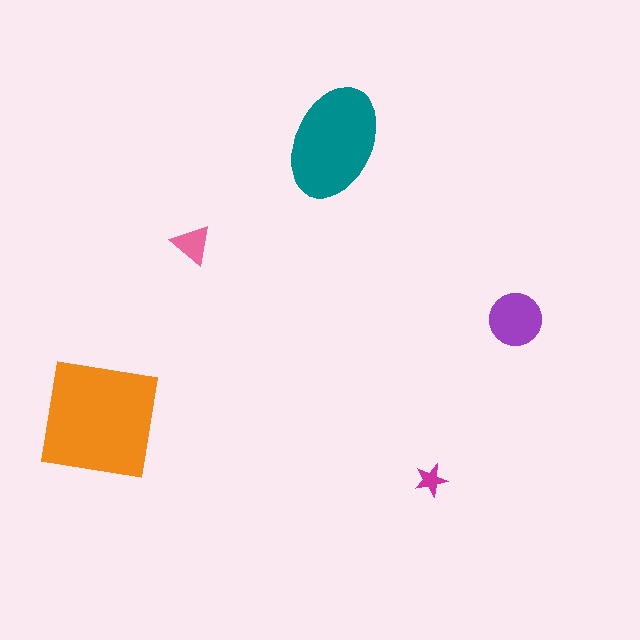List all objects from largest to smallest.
The orange square, the teal ellipse, the purple circle, the pink triangle, the magenta star.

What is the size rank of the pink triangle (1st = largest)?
4th.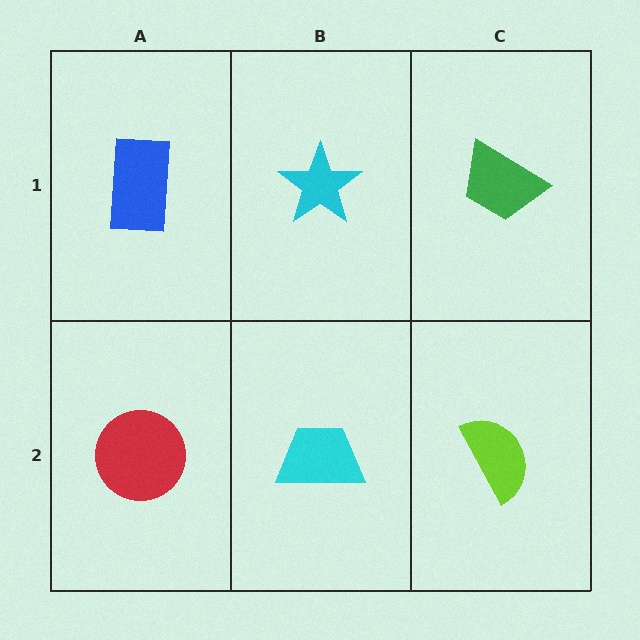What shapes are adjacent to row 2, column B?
A cyan star (row 1, column B), a red circle (row 2, column A), a lime semicircle (row 2, column C).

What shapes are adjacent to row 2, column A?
A blue rectangle (row 1, column A), a cyan trapezoid (row 2, column B).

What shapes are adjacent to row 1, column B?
A cyan trapezoid (row 2, column B), a blue rectangle (row 1, column A), a green trapezoid (row 1, column C).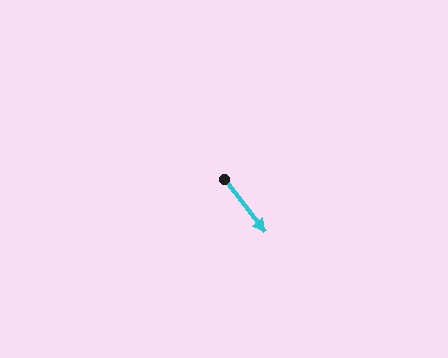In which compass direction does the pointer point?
Southeast.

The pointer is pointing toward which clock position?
Roughly 5 o'clock.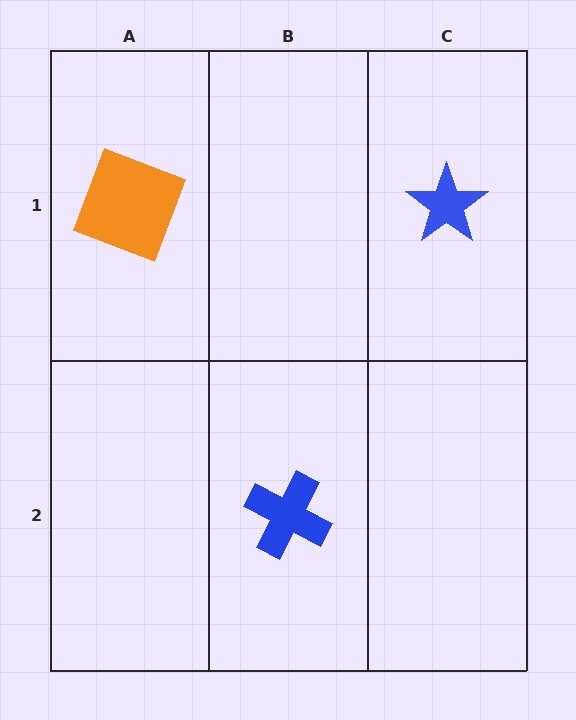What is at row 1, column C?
A blue star.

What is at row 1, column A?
An orange square.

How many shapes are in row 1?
2 shapes.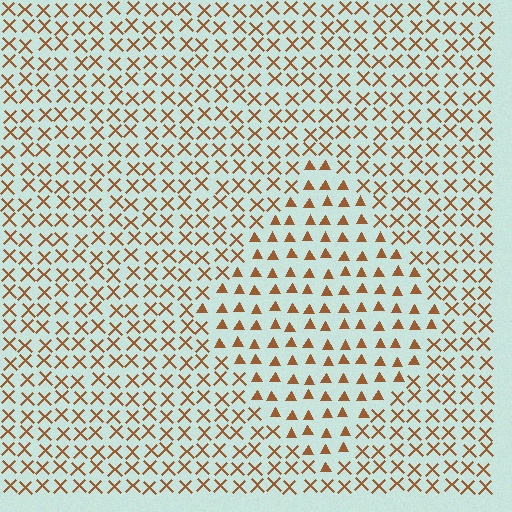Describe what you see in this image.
The image is filled with small brown elements arranged in a uniform grid. A diamond-shaped region contains triangles, while the surrounding area contains X marks. The boundary is defined purely by the change in element shape.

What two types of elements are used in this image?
The image uses triangles inside the diamond region and X marks outside it.